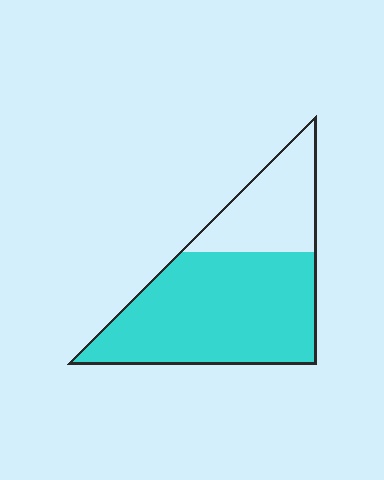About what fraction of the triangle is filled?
About two thirds (2/3).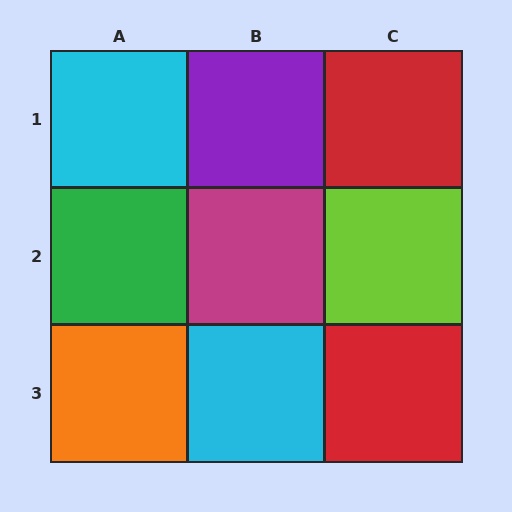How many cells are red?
2 cells are red.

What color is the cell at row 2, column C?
Lime.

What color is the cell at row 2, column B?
Magenta.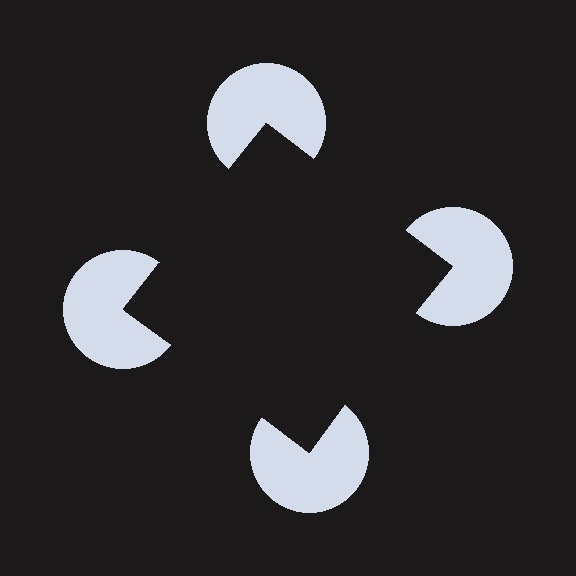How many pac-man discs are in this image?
There are 4 — one at each vertex of the illusory square.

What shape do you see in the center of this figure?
An illusory square — its edges are inferred from the aligned wedge cuts in the pac-man discs, not physically drawn.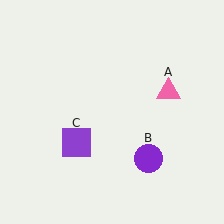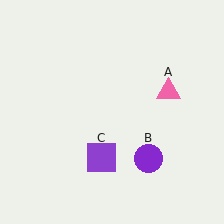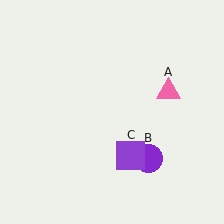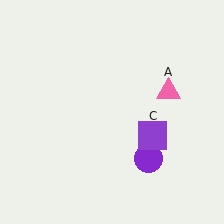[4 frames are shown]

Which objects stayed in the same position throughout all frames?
Pink triangle (object A) and purple circle (object B) remained stationary.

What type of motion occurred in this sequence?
The purple square (object C) rotated counterclockwise around the center of the scene.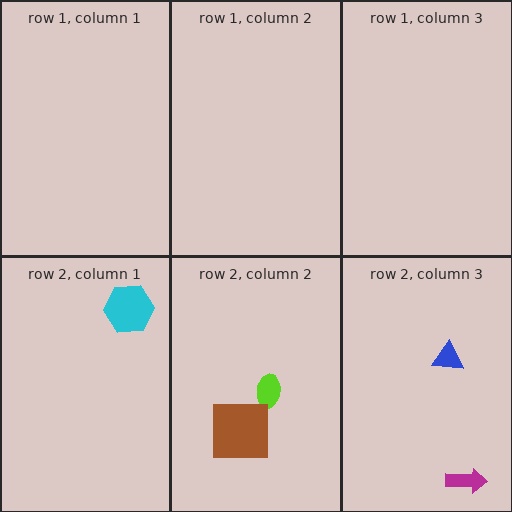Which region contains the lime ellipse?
The row 2, column 2 region.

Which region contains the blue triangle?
The row 2, column 3 region.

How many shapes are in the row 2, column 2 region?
2.